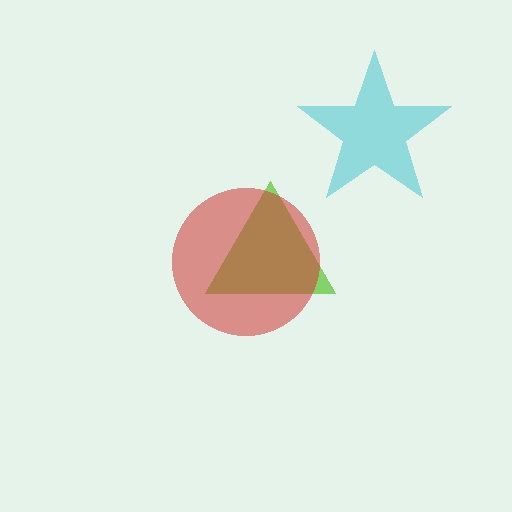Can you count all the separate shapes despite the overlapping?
Yes, there are 3 separate shapes.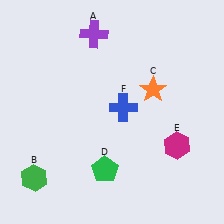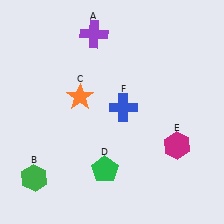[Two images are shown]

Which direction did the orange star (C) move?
The orange star (C) moved left.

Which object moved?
The orange star (C) moved left.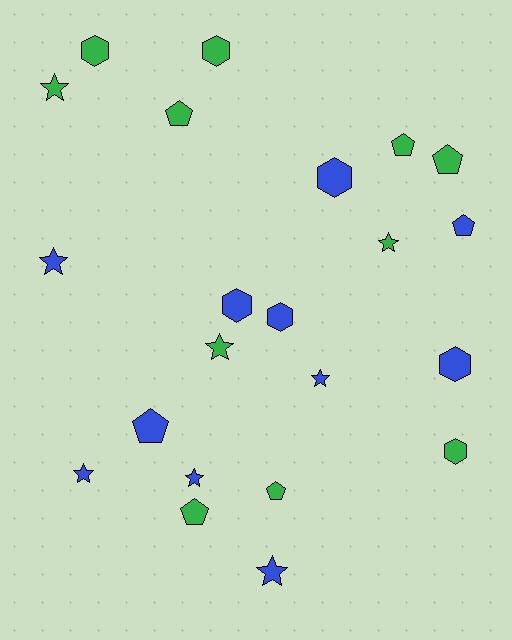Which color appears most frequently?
Green, with 11 objects.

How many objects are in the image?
There are 22 objects.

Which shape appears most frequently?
Star, with 8 objects.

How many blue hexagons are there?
There are 4 blue hexagons.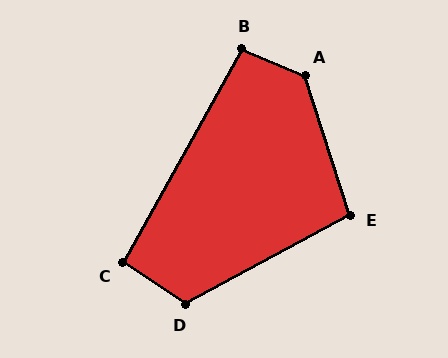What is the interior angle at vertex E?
Approximately 101 degrees (obtuse).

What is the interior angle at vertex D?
Approximately 118 degrees (obtuse).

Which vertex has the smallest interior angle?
C, at approximately 95 degrees.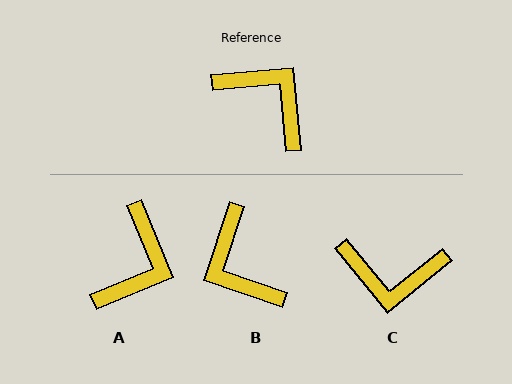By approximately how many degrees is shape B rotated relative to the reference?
Approximately 156 degrees counter-clockwise.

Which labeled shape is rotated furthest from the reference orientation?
B, about 156 degrees away.